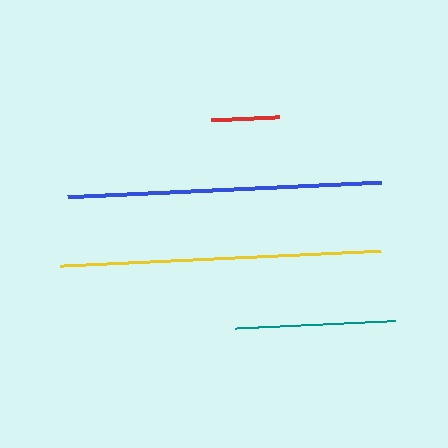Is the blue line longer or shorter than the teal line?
The blue line is longer than the teal line.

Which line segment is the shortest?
The red line is the shortest at approximately 69 pixels.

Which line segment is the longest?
The yellow line is the longest at approximately 321 pixels.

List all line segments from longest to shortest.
From longest to shortest: yellow, blue, teal, red.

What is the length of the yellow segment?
The yellow segment is approximately 321 pixels long.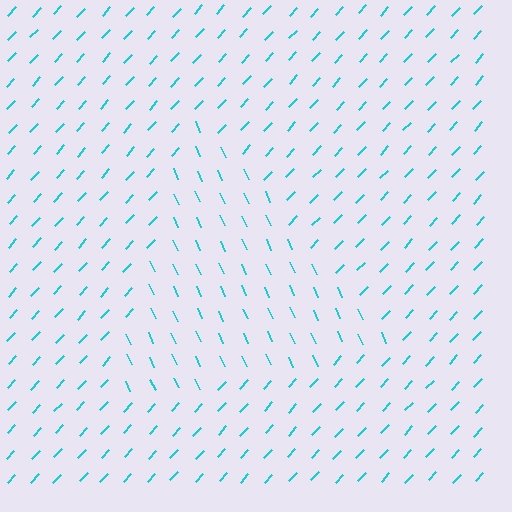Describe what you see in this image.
The image is filled with small cyan line segments. A triangle region in the image has lines oriented differently from the surrounding lines, creating a visible texture boundary.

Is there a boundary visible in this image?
Yes, there is a texture boundary formed by a change in line orientation.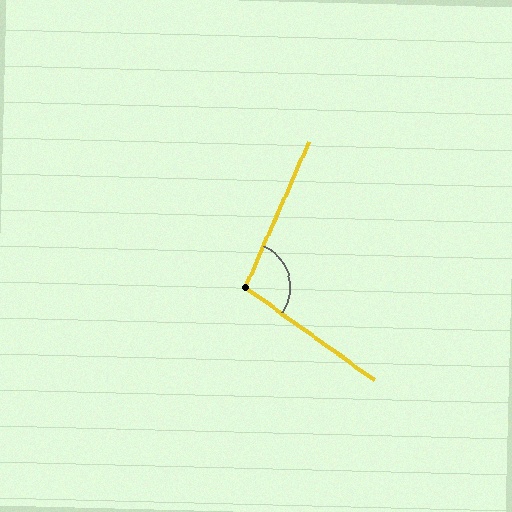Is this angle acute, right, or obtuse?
It is obtuse.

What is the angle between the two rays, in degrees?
Approximately 102 degrees.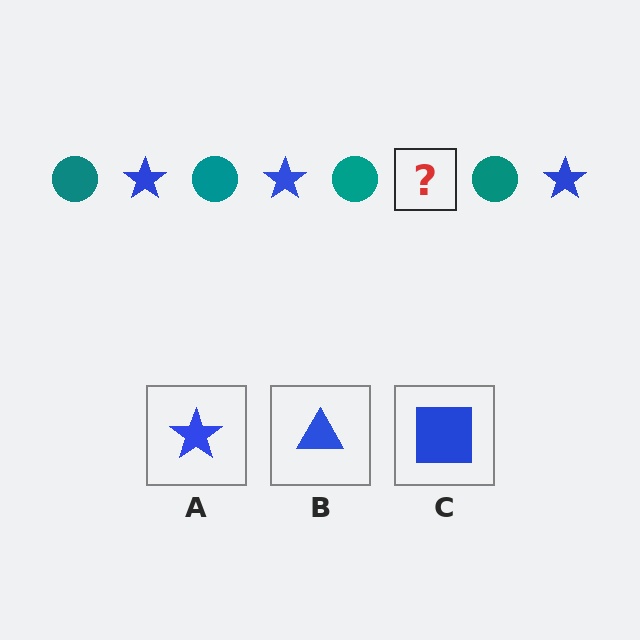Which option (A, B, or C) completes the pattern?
A.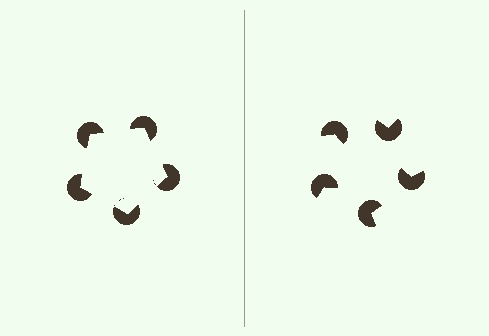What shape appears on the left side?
An illusory pentagon.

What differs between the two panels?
The pac-man discs are positioned identically on both sides; only the wedge orientations differ. On the left they align to a pentagon; on the right they are misaligned.